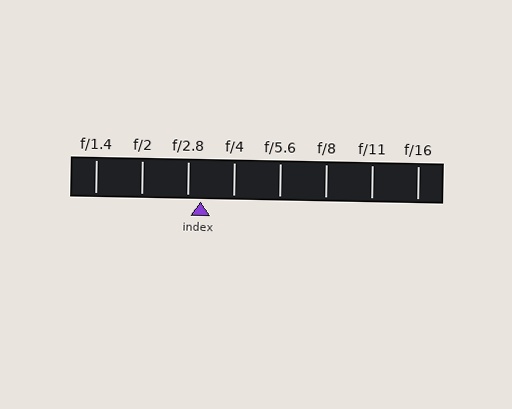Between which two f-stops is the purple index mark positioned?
The index mark is between f/2.8 and f/4.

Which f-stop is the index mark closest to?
The index mark is closest to f/2.8.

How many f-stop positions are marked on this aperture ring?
There are 8 f-stop positions marked.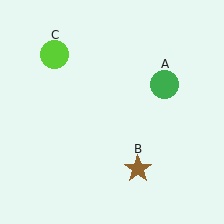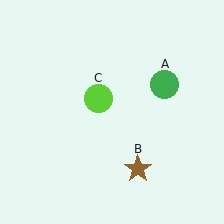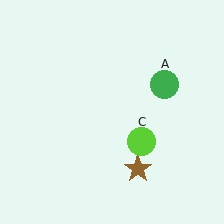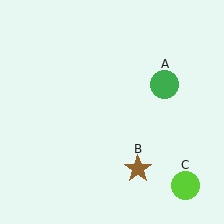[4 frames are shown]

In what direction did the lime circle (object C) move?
The lime circle (object C) moved down and to the right.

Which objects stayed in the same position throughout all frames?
Green circle (object A) and brown star (object B) remained stationary.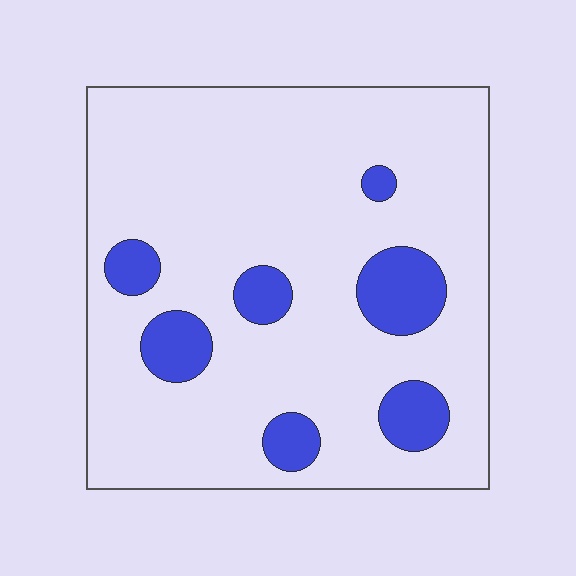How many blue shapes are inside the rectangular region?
7.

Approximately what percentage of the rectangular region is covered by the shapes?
Approximately 15%.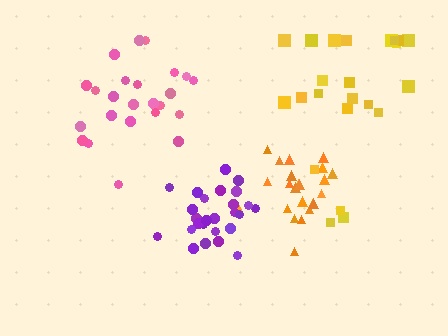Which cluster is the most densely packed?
Orange.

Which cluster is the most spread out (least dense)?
Yellow.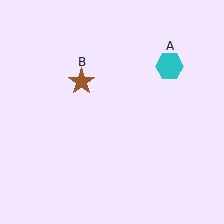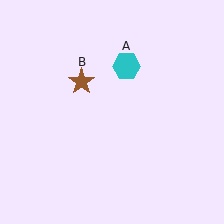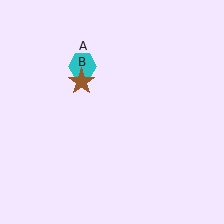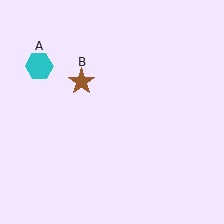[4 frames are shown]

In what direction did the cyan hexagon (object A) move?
The cyan hexagon (object A) moved left.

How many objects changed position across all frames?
1 object changed position: cyan hexagon (object A).